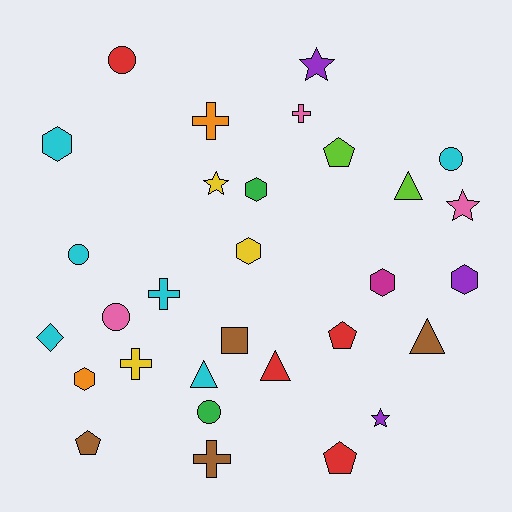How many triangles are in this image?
There are 4 triangles.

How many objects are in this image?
There are 30 objects.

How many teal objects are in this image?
There are no teal objects.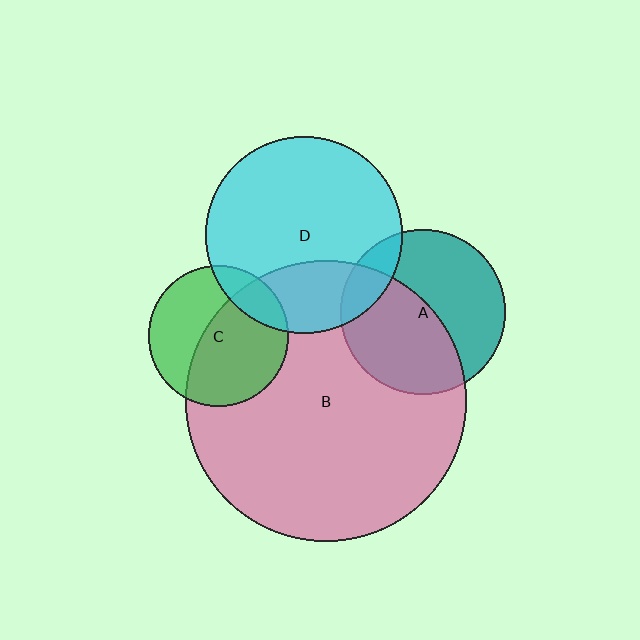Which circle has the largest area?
Circle B (pink).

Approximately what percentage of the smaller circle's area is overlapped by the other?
Approximately 15%.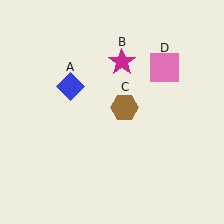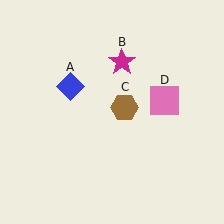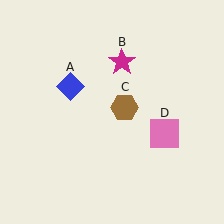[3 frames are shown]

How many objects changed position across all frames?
1 object changed position: pink square (object D).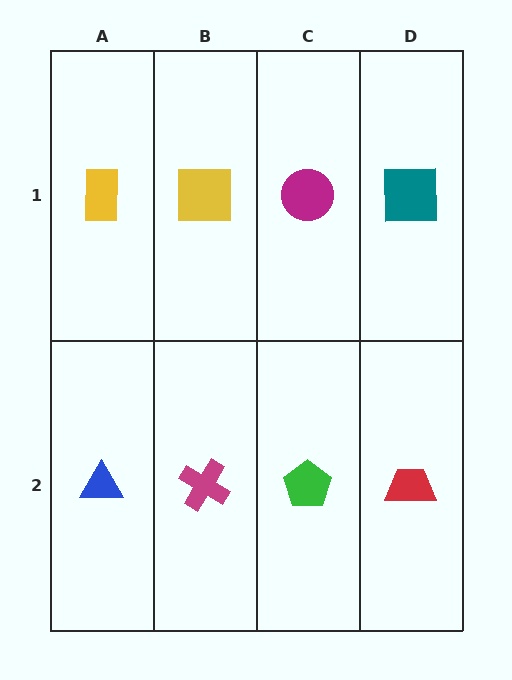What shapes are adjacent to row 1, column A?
A blue triangle (row 2, column A), a yellow square (row 1, column B).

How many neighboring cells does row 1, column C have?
3.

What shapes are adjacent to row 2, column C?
A magenta circle (row 1, column C), a magenta cross (row 2, column B), a red trapezoid (row 2, column D).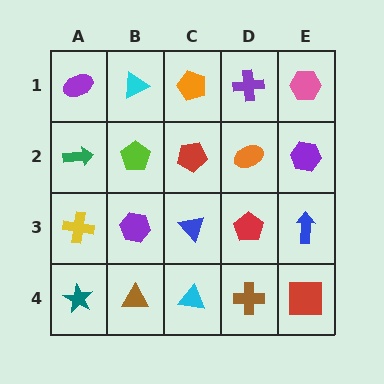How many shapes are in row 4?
5 shapes.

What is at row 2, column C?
A red pentagon.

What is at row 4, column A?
A teal star.